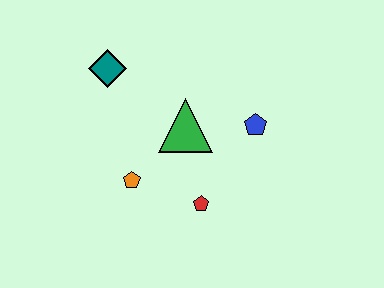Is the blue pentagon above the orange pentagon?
Yes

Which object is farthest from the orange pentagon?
The blue pentagon is farthest from the orange pentagon.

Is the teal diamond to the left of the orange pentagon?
Yes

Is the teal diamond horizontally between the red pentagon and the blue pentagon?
No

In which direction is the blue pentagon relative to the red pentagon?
The blue pentagon is above the red pentagon.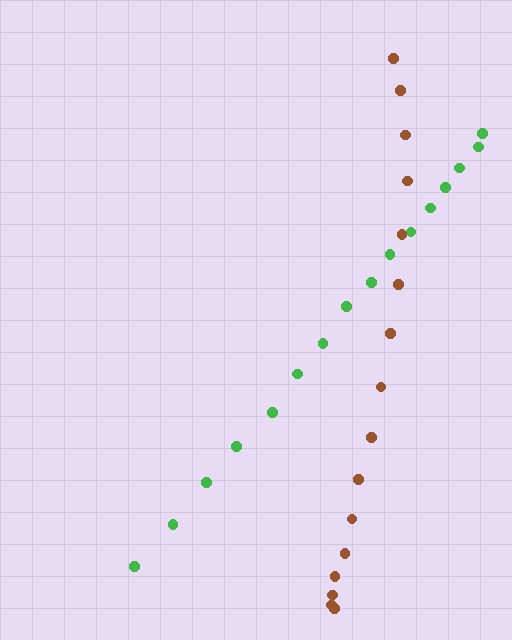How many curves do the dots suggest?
There are 2 distinct paths.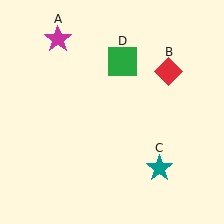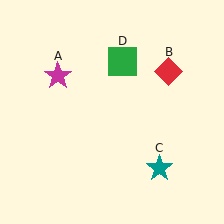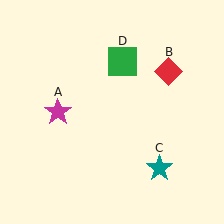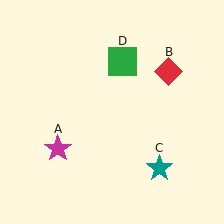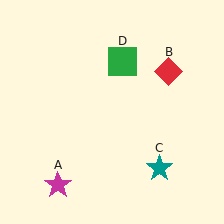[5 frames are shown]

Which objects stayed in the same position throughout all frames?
Red diamond (object B) and teal star (object C) and green square (object D) remained stationary.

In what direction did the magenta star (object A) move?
The magenta star (object A) moved down.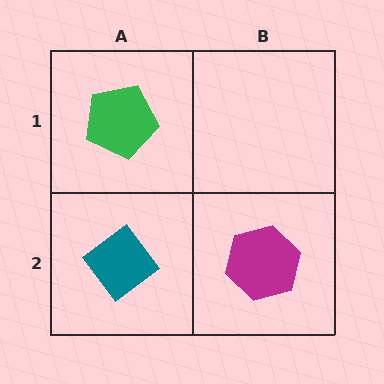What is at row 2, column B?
A magenta hexagon.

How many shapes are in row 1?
1 shape.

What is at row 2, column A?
A teal diamond.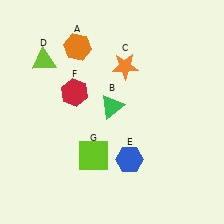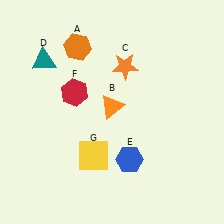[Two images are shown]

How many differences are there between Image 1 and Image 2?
There are 3 differences between the two images.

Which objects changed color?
B changed from green to orange. D changed from lime to teal. G changed from lime to yellow.